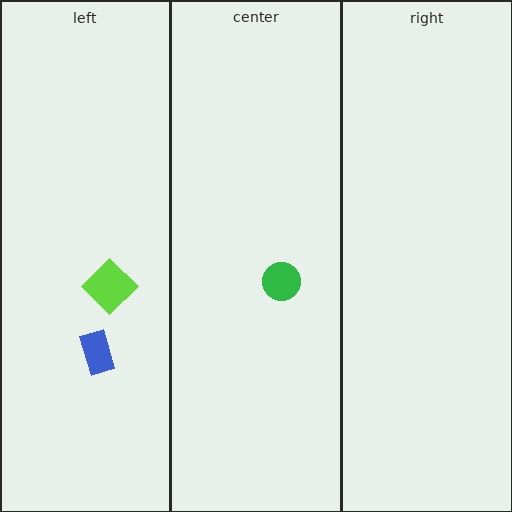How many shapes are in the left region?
2.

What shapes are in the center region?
The green circle.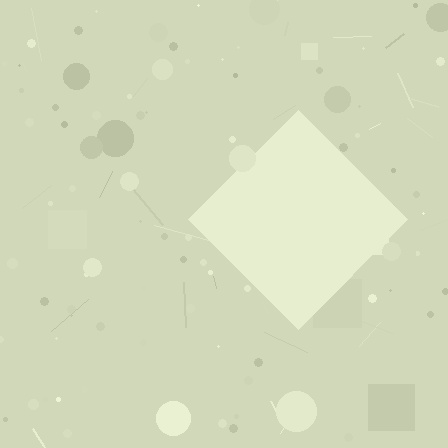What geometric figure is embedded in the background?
A diamond is embedded in the background.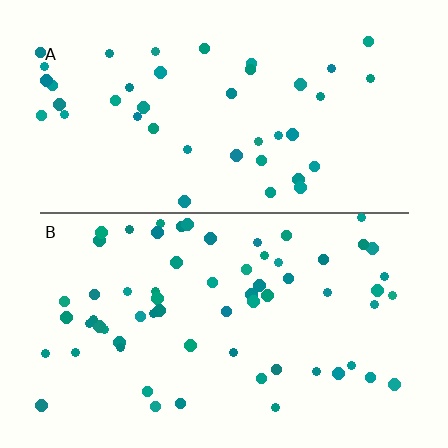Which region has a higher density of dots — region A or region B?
B (the bottom).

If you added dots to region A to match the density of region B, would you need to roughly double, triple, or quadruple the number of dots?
Approximately double.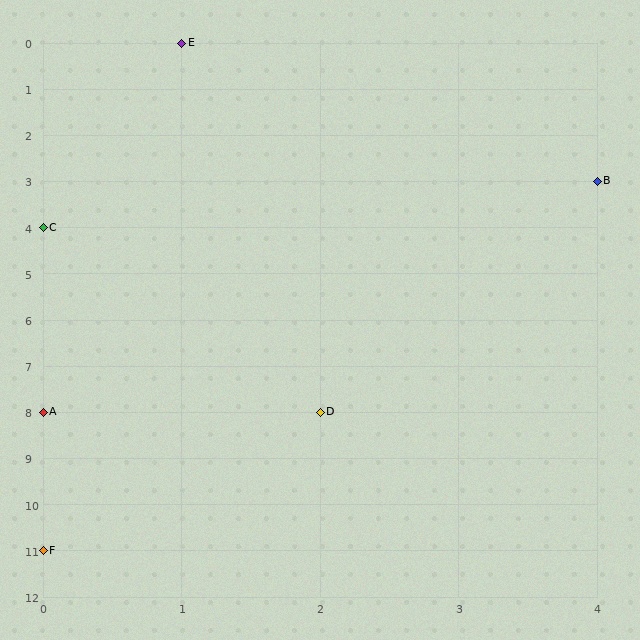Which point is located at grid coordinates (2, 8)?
Point D is at (2, 8).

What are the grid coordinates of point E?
Point E is at grid coordinates (1, 0).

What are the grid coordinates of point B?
Point B is at grid coordinates (4, 3).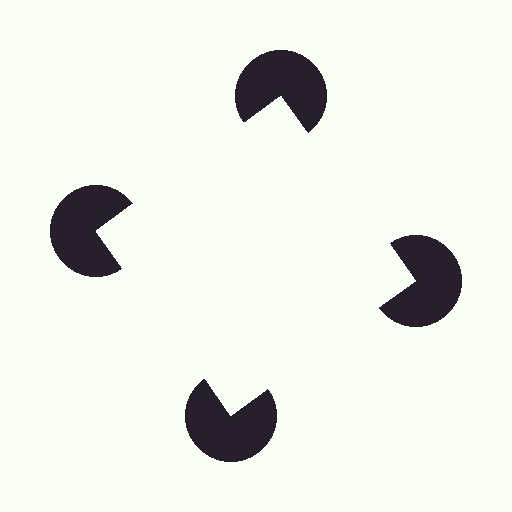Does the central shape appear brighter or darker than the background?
It typically appears slightly brighter than the background, even though no actual brightness change is drawn.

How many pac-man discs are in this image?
There are 4 — one at each vertex of the illusory square.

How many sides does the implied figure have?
4 sides.